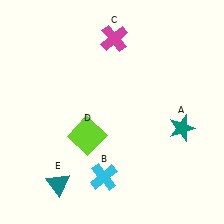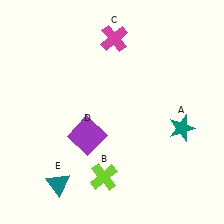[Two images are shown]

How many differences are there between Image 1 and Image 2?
There are 2 differences between the two images.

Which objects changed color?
B changed from cyan to lime. D changed from lime to purple.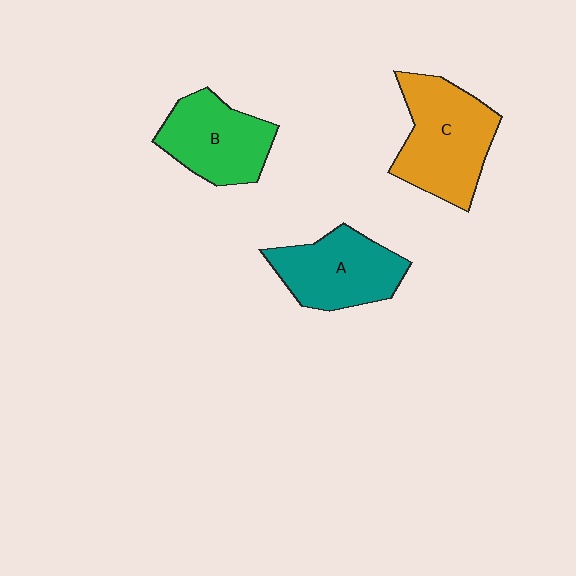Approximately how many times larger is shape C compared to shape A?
Approximately 1.2 times.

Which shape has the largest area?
Shape C (orange).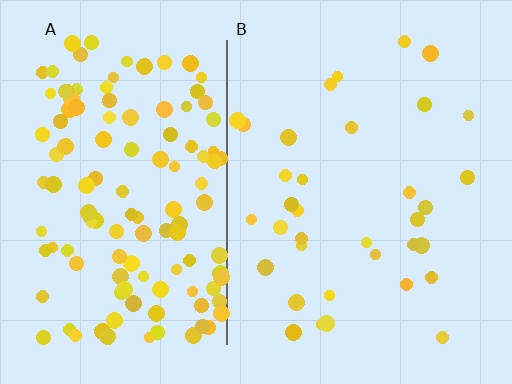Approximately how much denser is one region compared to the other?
Approximately 3.7× — region A over region B.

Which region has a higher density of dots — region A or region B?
A (the left).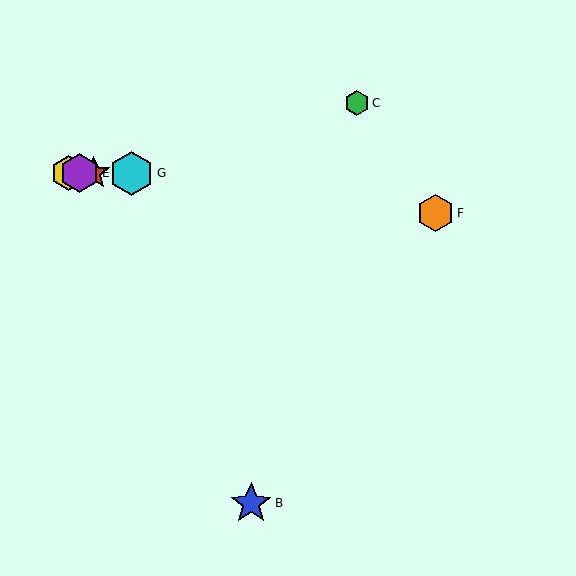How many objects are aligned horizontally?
4 objects (A, D, E, G) are aligned horizontally.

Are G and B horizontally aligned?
No, G is at y≈173 and B is at y≈504.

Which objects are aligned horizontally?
Objects A, D, E, G are aligned horizontally.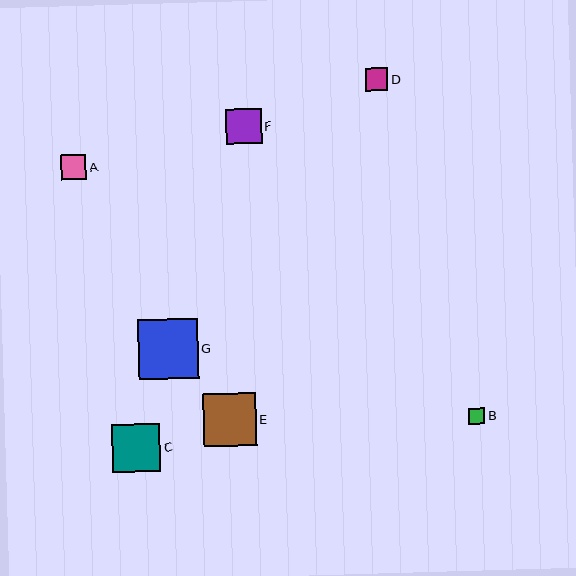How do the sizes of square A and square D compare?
Square A and square D are approximately the same size.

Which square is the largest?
Square G is the largest with a size of approximately 60 pixels.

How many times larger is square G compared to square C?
Square G is approximately 1.2 times the size of square C.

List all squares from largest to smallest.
From largest to smallest: G, E, C, F, A, D, B.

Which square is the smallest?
Square B is the smallest with a size of approximately 16 pixels.